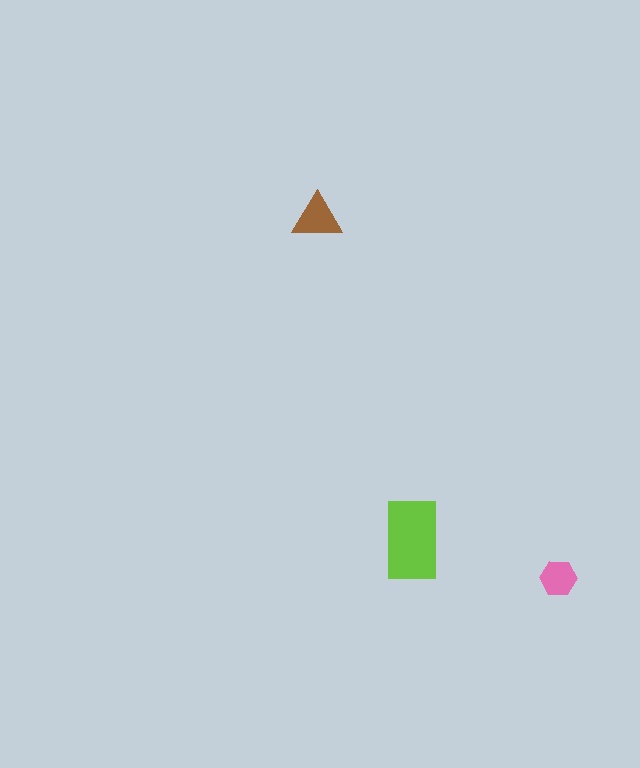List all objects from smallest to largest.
The pink hexagon, the brown triangle, the lime rectangle.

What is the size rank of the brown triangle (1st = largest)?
2nd.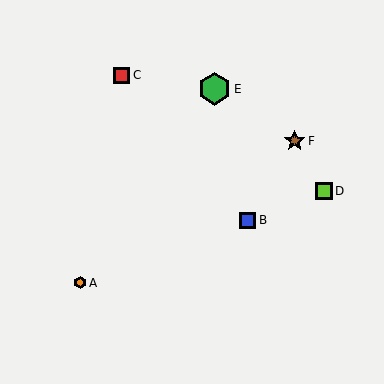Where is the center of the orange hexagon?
The center of the orange hexagon is at (80, 283).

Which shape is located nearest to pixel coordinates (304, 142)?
The brown star (labeled F) at (295, 141) is nearest to that location.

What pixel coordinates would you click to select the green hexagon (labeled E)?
Click at (214, 89) to select the green hexagon E.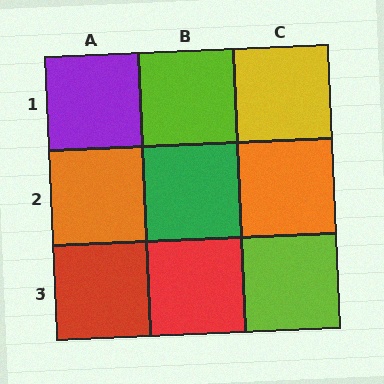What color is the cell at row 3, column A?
Red.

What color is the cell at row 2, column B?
Green.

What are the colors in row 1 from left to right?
Purple, lime, yellow.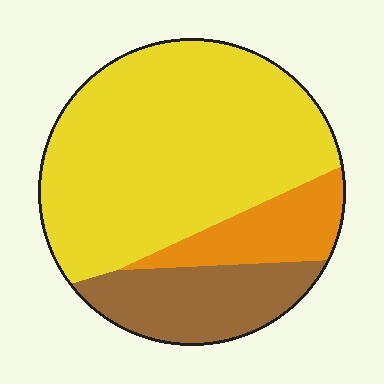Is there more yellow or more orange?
Yellow.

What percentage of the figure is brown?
Brown covers 20% of the figure.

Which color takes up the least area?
Orange, at roughly 15%.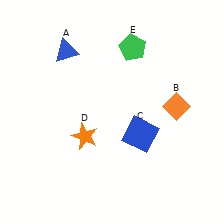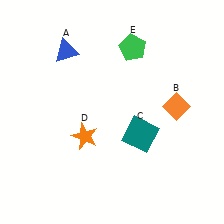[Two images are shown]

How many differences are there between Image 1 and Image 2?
There is 1 difference between the two images.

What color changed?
The square (C) changed from blue in Image 1 to teal in Image 2.